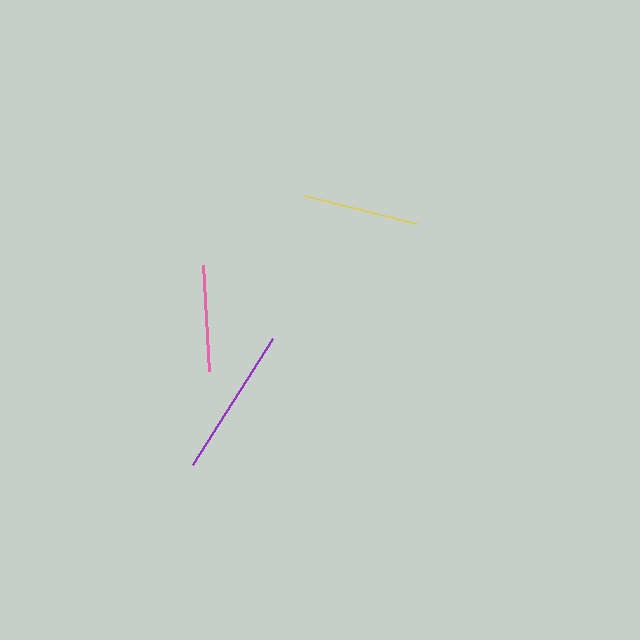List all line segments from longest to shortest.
From longest to shortest: purple, yellow, pink.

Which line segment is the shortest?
The pink line is the shortest at approximately 105 pixels.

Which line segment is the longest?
The purple line is the longest at approximately 149 pixels.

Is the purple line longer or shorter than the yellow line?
The purple line is longer than the yellow line.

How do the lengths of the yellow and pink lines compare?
The yellow and pink lines are approximately the same length.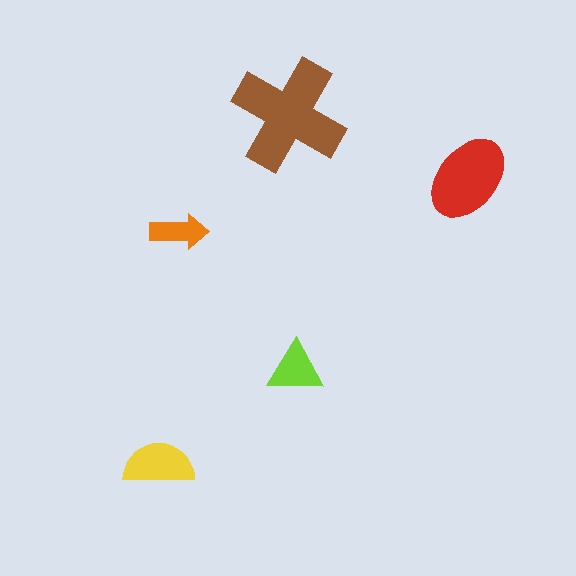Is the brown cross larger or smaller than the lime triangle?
Larger.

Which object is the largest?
The brown cross.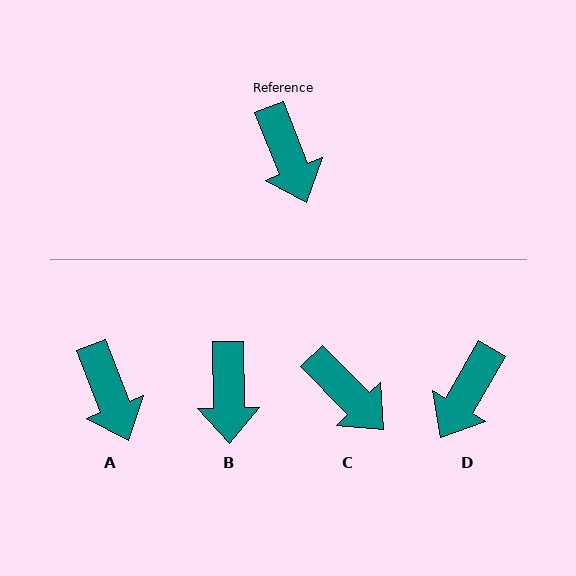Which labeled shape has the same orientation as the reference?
A.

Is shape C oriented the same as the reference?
No, it is off by about 23 degrees.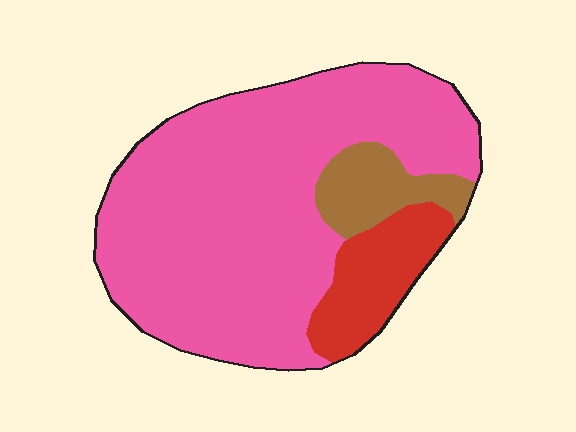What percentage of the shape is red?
Red covers 14% of the shape.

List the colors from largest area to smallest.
From largest to smallest: pink, red, brown.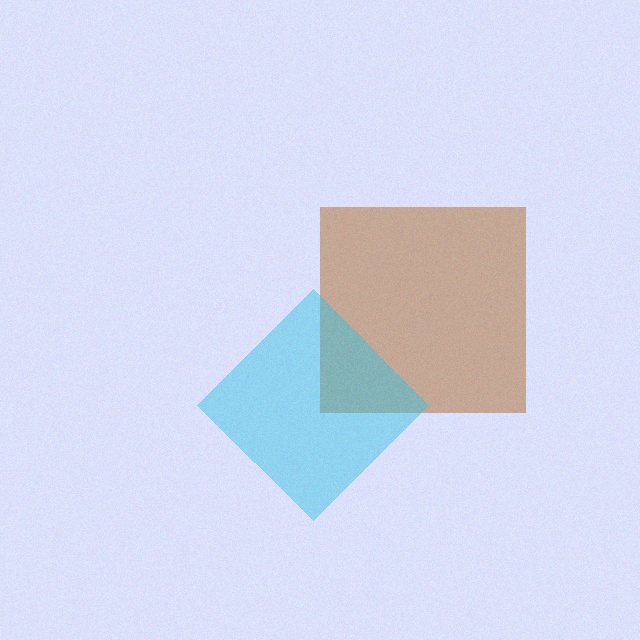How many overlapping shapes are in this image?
There are 2 overlapping shapes in the image.